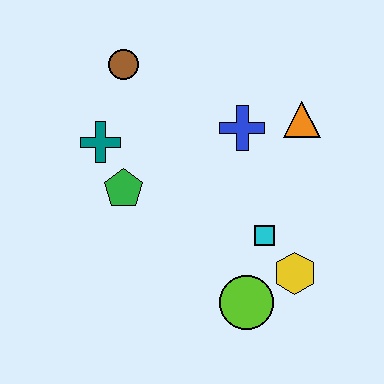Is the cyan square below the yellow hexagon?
No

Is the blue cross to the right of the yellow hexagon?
No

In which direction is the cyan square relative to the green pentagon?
The cyan square is to the right of the green pentagon.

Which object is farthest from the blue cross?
The lime circle is farthest from the blue cross.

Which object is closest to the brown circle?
The teal cross is closest to the brown circle.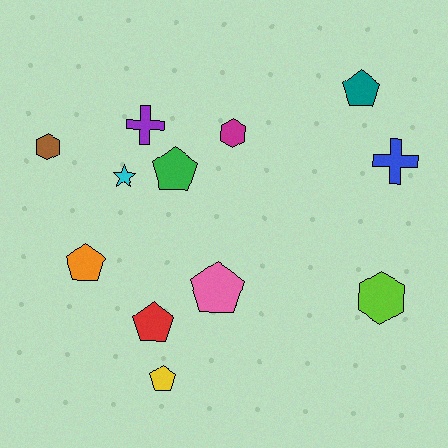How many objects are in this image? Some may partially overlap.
There are 12 objects.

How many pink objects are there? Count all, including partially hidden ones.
There is 1 pink object.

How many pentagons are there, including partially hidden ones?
There are 6 pentagons.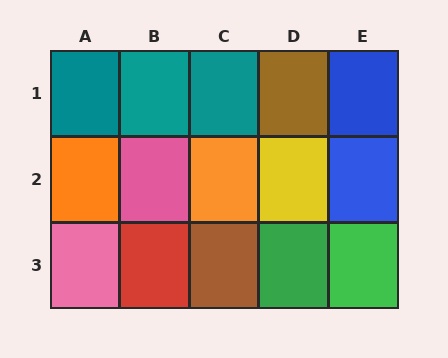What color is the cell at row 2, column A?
Orange.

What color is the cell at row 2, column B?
Pink.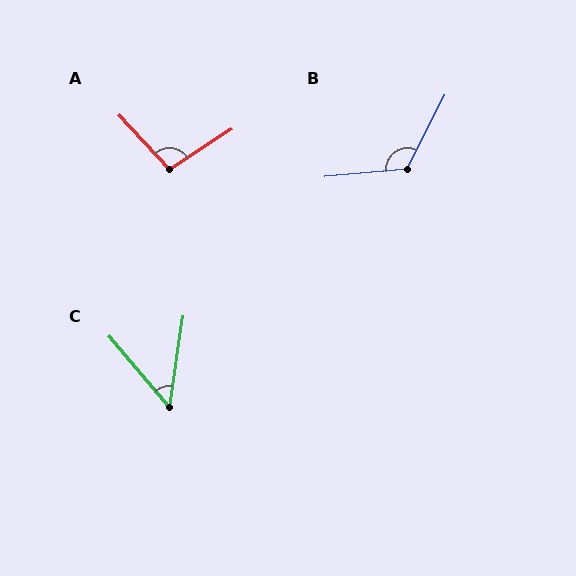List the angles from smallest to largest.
C (49°), A (100°), B (122°).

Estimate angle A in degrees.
Approximately 100 degrees.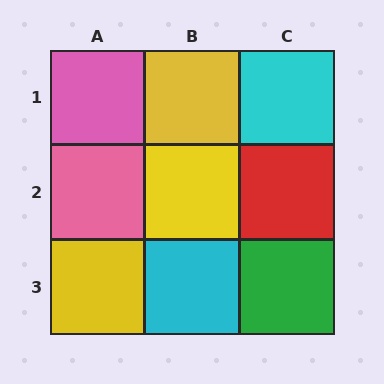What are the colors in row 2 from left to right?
Pink, yellow, red.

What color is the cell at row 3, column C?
Green.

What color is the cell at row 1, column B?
Yellow.